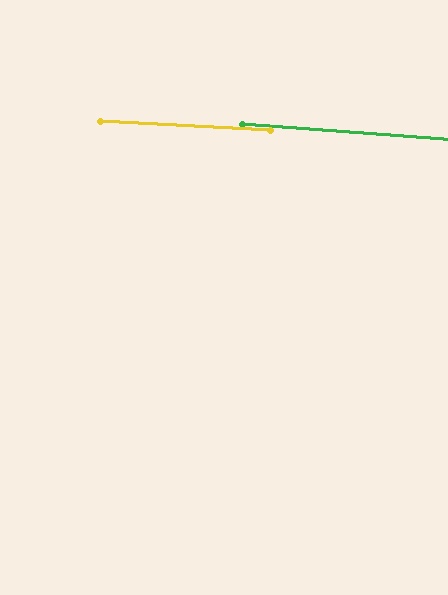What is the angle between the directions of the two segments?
Approximately 1 degree.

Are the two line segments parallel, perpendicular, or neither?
Parallel — their directions differ by only 1.3°.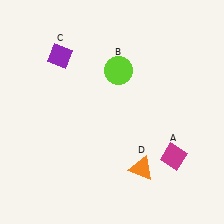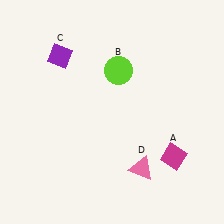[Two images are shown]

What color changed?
The triangle (D) changed from orange in Image 1 to pink in Image 2.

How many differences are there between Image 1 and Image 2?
There is 1 difference between the two images.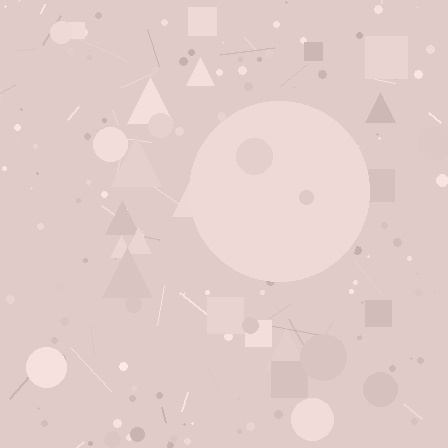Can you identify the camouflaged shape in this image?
The camouflaged shape is a circle.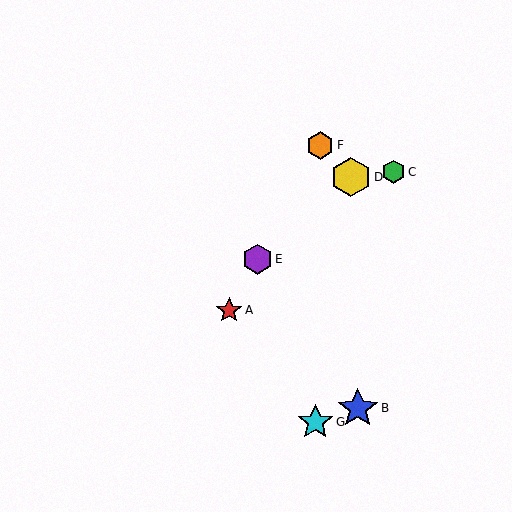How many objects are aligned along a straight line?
3 objects (A, E, F) are aligned along a straight line.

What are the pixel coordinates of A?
Object A is at (229, 310).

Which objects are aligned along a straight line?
Objects A, E, F are aligned along a straight line.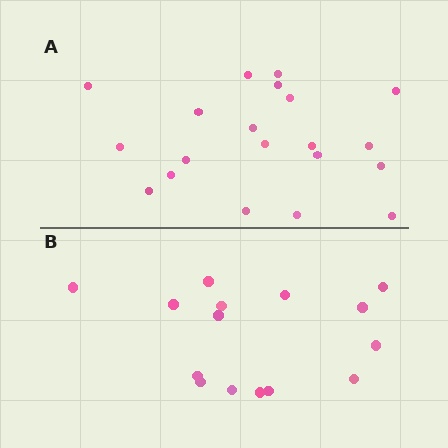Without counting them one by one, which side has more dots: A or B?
Region A (the top region) has more dots.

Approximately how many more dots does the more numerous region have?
Region A has about 5 more dots than region B.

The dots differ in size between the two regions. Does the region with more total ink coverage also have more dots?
No. Region B has more total ink coverage because its dots are larger, but region A actually contains more individual dots. Total area can be misleading — the number of items is what matters here.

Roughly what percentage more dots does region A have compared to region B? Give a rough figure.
About 35% more.